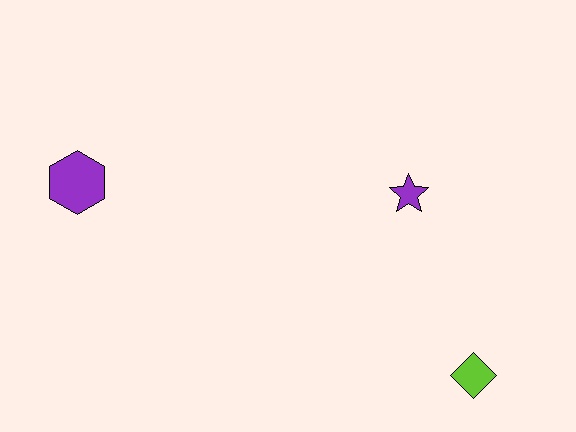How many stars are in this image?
There is 1 star.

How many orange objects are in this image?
There are no orange objects.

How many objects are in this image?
There are 3 objects.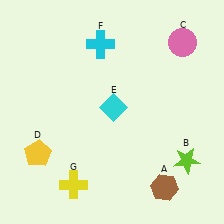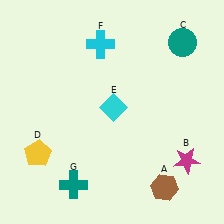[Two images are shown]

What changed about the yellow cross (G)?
In Image 1, G is yellow. In Image 2, it changed to teal.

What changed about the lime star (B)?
In Image 1, B is lime. In Image 2, it changed to magenta.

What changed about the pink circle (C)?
In Image 1, C is pink. In Image 2, it changed to teal.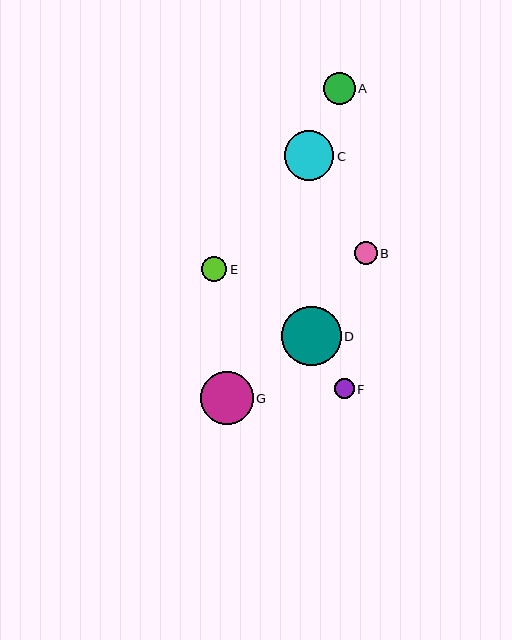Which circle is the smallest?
Circle F is the smallest with a size of approximately 20 pixels.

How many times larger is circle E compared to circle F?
Circle E is approximately 1.3 times the size of circle F.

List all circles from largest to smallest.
From largest to smallest: D, G, C, A, E, B, F.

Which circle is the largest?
Circle D is the largest with a size of approximately 60 pixels.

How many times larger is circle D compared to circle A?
Circle D is approximately 1.9 times the size of circle A.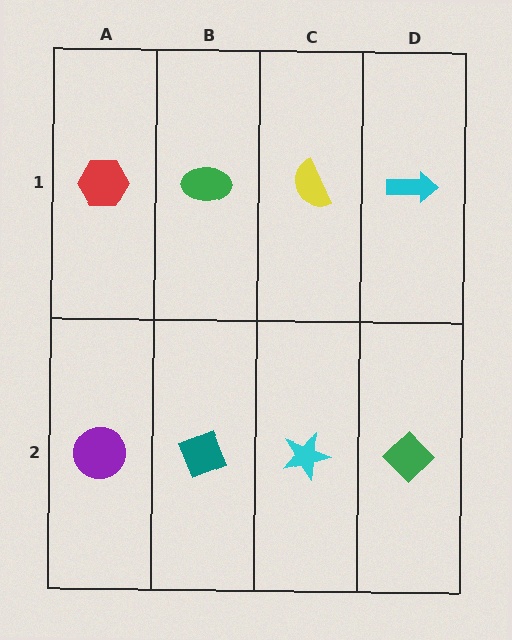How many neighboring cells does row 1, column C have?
3.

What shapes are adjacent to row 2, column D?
A cyan arrow (row 1, column D), a cyan star (row 2, column C).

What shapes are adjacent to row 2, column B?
A green ellipse (row 1, column B), a purple circle (row 2, column A), a cyan star (row 2, column C).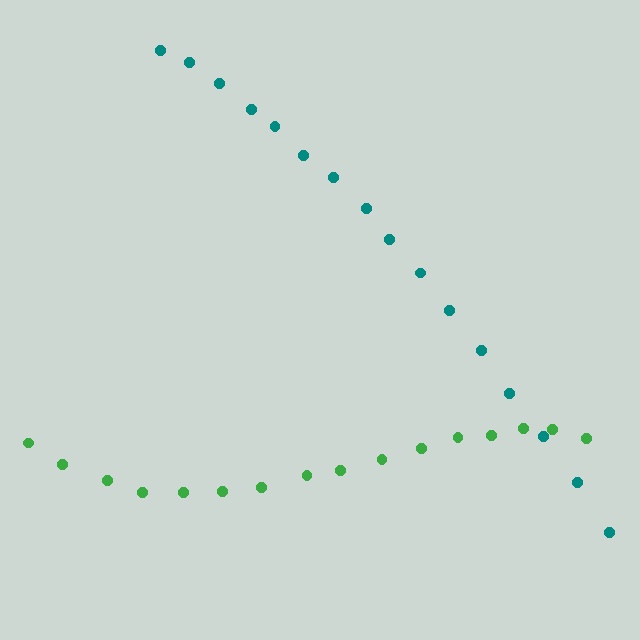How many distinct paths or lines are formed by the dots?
There are 2 distinct paths.